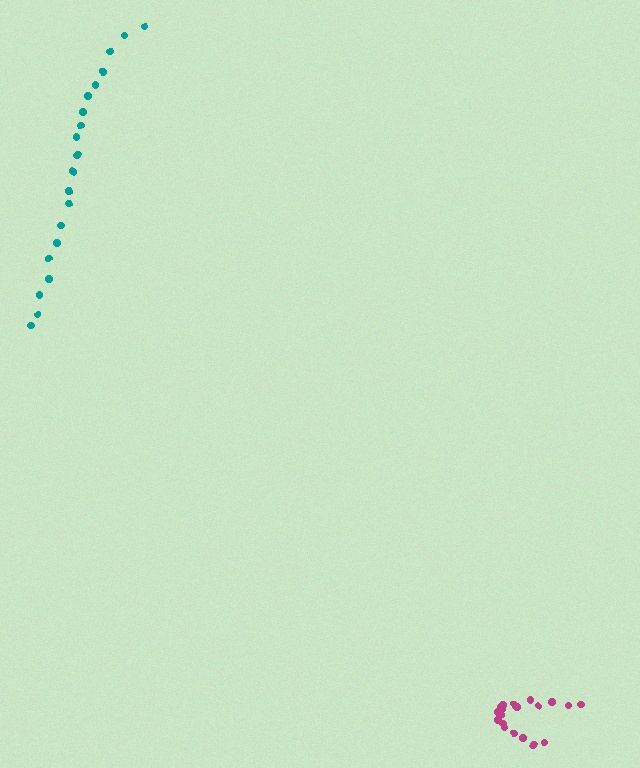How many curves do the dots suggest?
There are 2 distinct paths.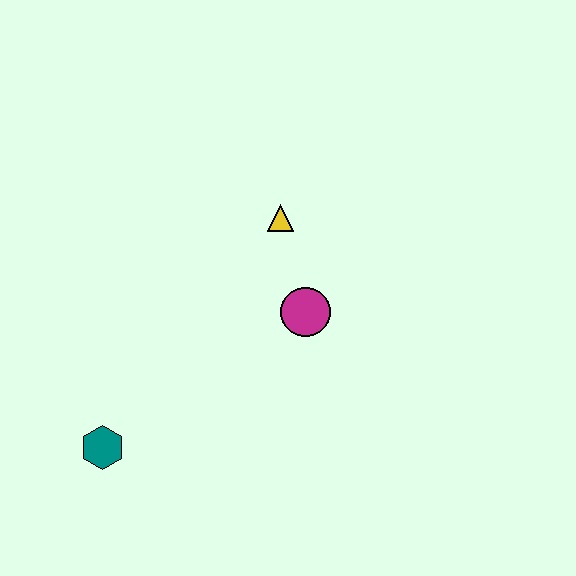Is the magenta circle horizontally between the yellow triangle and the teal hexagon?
No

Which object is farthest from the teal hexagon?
The yellow triangle is farthest from the teal hexagon.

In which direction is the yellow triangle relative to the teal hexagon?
The yellow triangle is above the teal hexagon.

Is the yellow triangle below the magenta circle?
No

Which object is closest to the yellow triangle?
The magenta circle is closest to the yellow triangle.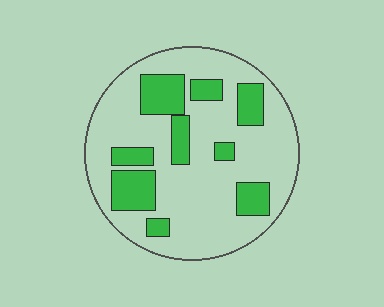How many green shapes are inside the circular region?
9.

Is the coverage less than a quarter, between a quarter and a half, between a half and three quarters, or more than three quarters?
Between a quarter and a half.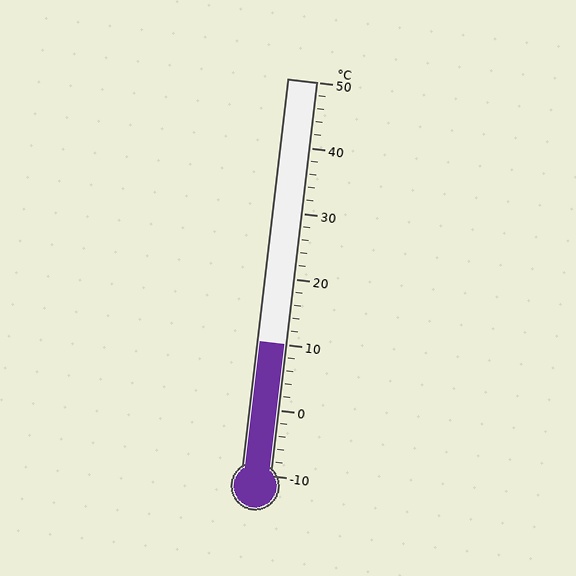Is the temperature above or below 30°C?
The temperature is below 30°C.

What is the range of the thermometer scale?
The thermometer scale ranges from -10°C to 50°C.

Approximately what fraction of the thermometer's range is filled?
The thermometer is filled to approximately 35% of its range.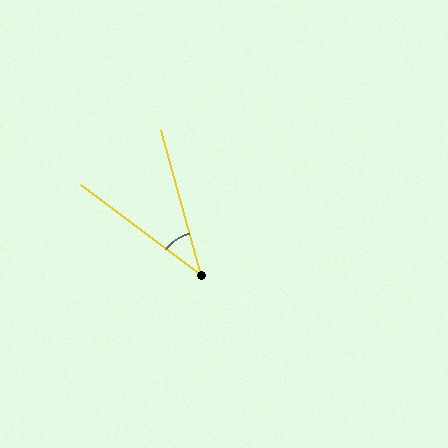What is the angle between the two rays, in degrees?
Approximately 38 degrees.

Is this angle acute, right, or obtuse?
It is acute.